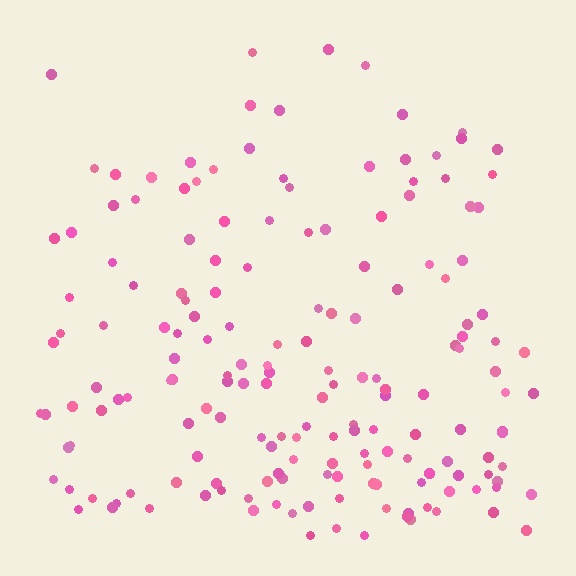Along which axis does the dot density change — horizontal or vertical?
Vertical.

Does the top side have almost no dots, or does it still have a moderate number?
Still a moderate number, just noticeably fewer than the bottom.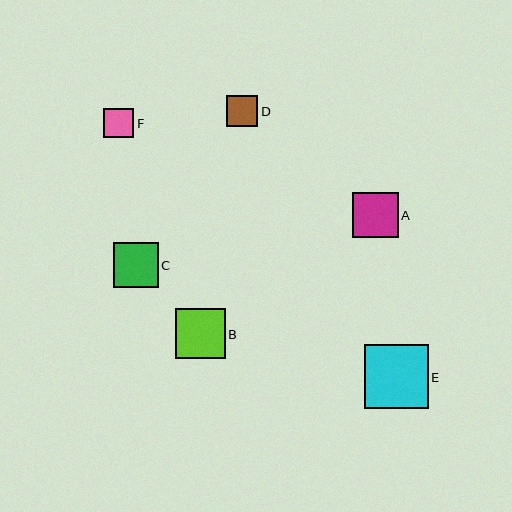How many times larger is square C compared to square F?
Square C is approximately 1.5 times the size of square F.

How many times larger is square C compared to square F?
Square C is approximately 1.5 times the size of square F.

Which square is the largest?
Square E is the largest with a size of approximately 64 pixels.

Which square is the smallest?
Square F is the smallest with a size of approximately 30 pixels.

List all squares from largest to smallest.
From largest to smallest: E, B, A, C, D, F.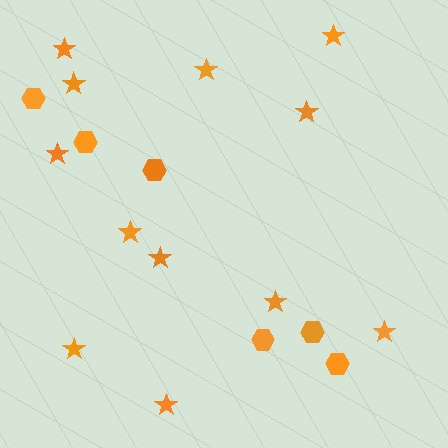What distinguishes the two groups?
There are 2 groups: one group of hexagons (6) and one group of stars (12).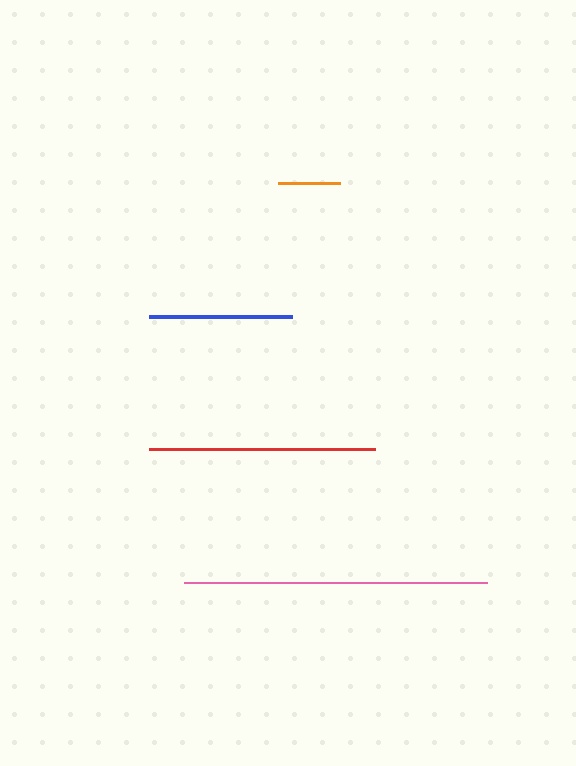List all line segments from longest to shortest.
From longest to shortest: pink, red, blue, orange.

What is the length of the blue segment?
The blue segment is approximately 144 pixels long.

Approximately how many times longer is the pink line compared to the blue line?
The pink line is approximately 2.1 times the length of the blue line.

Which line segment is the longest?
The pink line is the longest at approximately 303 pixels.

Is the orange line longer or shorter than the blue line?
The blue line is longer than the orange line.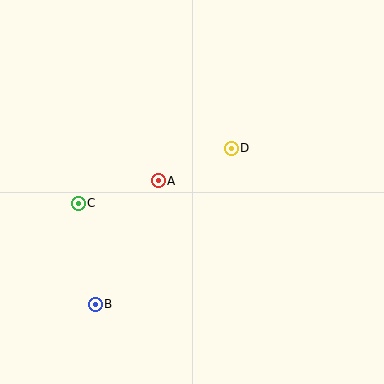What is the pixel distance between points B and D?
The distance between B and D is 207 pixels.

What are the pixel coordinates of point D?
Point D is at (231, 148).